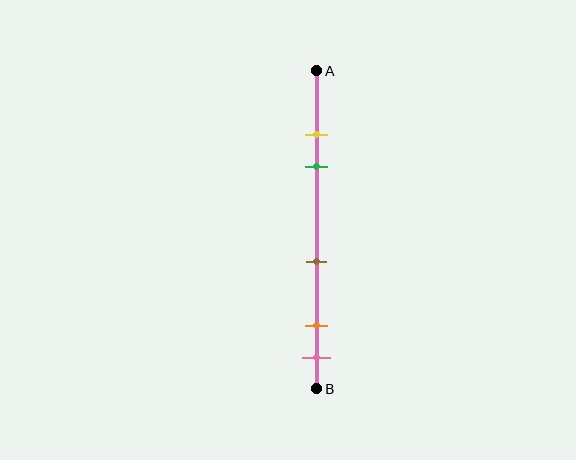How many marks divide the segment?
There are 5 marks dividing the segment.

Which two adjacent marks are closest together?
The yellow and green marks are the closest adjacent pair.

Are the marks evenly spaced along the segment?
No, the marks are not evenly spaced.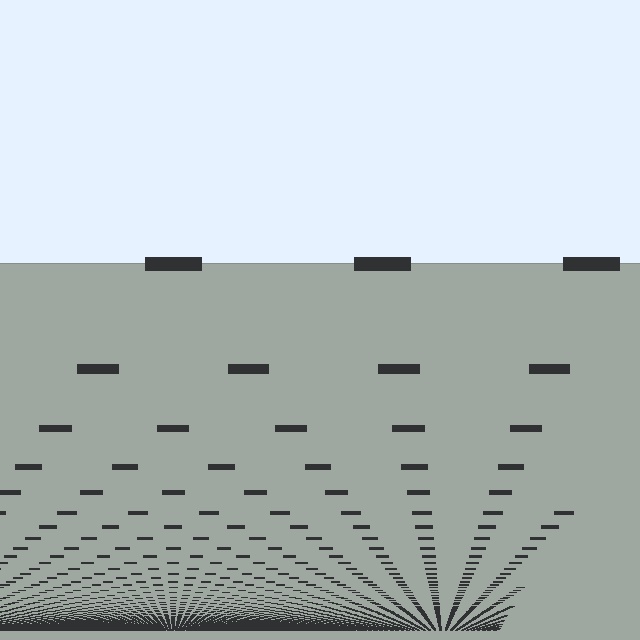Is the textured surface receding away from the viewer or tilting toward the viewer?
The surface appears to tilt toward the viewer. Texture elements get larger and sparser toward the top.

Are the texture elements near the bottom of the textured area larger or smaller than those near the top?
Smaller. The gradient is inverted — elements near the bottom are smaller and denser.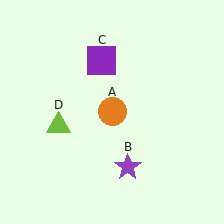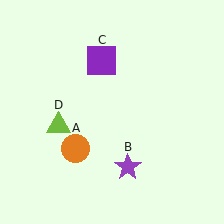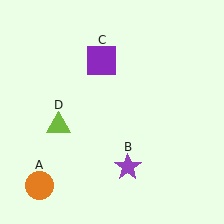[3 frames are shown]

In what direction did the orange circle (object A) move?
The orange circle (object A) moved down and to the left.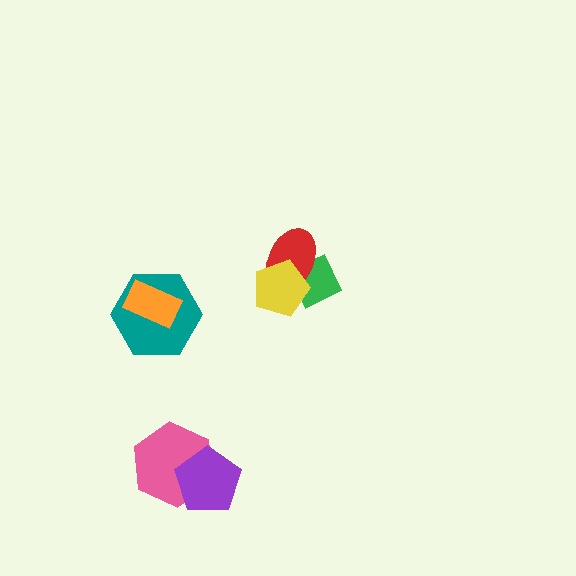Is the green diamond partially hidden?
Yes, it is partially covered by another shape.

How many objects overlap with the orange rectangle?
1 object overlaps with the orange rectangle.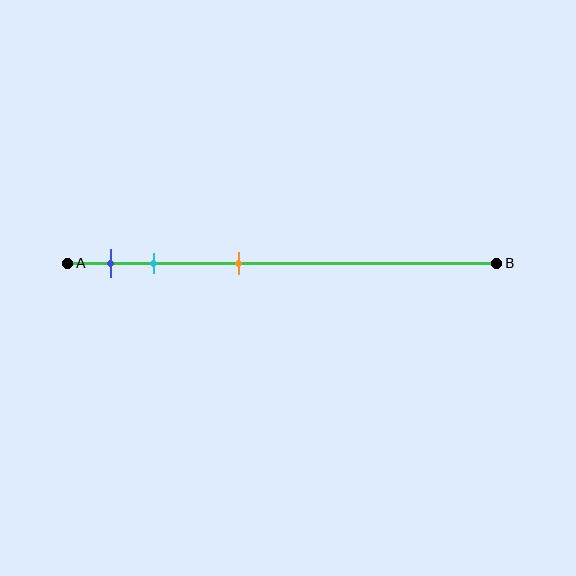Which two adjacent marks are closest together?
The blue and cyan marks are the closest adjacent pair.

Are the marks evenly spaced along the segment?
No, the marks are not evenly spaced.